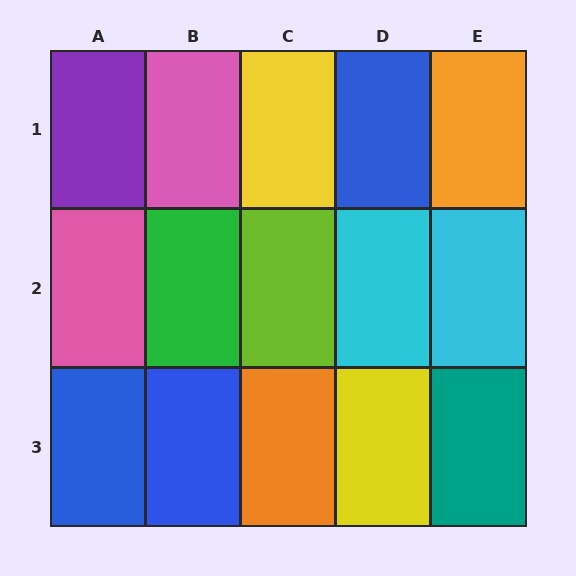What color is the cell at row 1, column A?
Purple.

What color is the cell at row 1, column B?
Pink.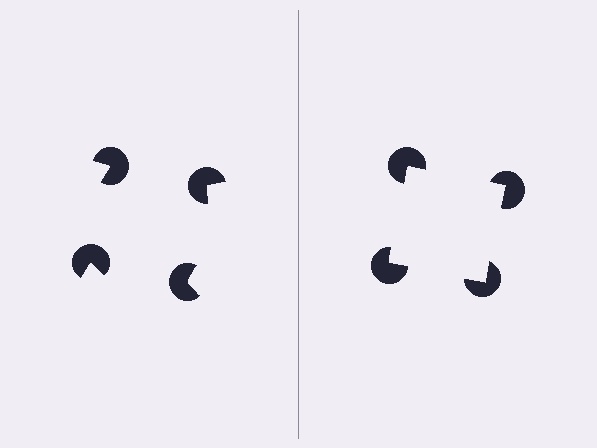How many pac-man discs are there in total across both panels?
8 — 4 on each side.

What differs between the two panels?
The pac-man discs are positioned identically on both sides; only the wedge orientations differ. On the right they align to a square; on the left they are misaligned.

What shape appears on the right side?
An illusory square.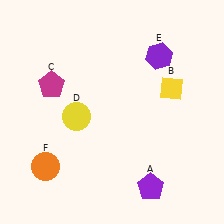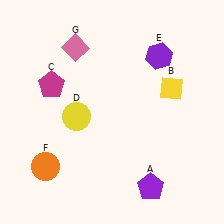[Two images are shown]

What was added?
A pink diamond (G) was added in Image 2.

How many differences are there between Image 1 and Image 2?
There is 1 difference between the two images.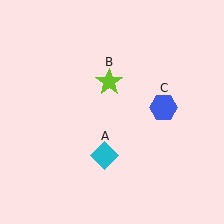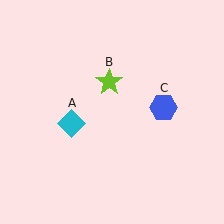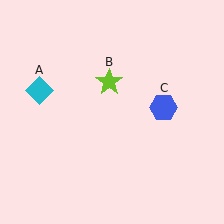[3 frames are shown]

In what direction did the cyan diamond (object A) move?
The cyan diamond (object A) moved up and to the left.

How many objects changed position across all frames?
1 object changed position: cyan diamond (object A).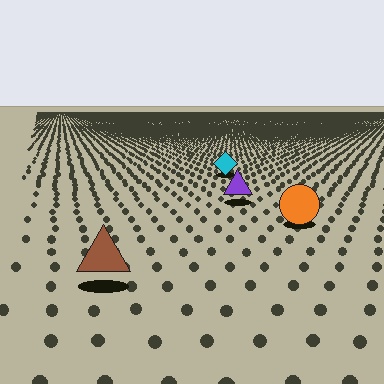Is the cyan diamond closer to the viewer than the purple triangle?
No. The purple triangle is closer — you can tell from the texture gradient: the ground texture is coarser near it.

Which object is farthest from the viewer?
The cyan diamond is farthest from the viewer. It appears smaller and the ground texture around it is denser.